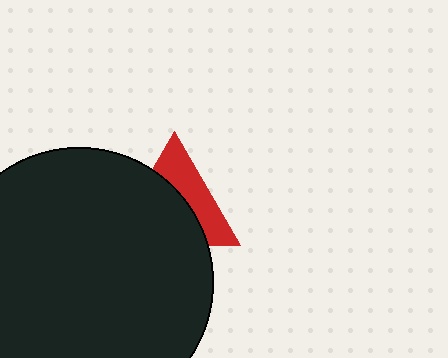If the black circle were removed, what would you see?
You would see the complete red triangle.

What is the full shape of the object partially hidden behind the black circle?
The partially hidden object is a red triangle.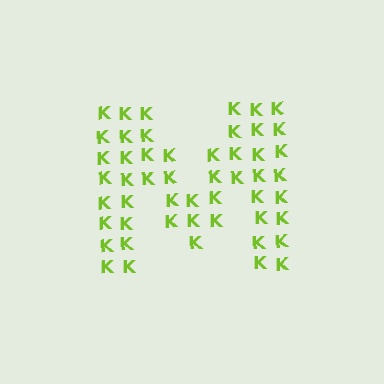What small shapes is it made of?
It is made of small letter K's.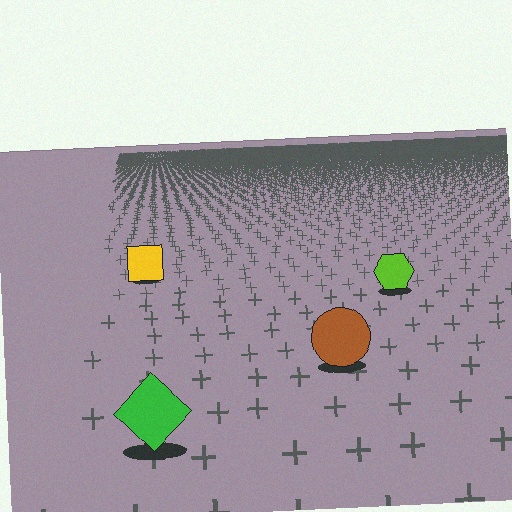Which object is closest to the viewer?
The green diamond is closest. The texture marks near it are larger and more spread out.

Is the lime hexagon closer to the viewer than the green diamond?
No. The green diamond is closer — you can tell from the texture gradient: the ground texture is coarser near it.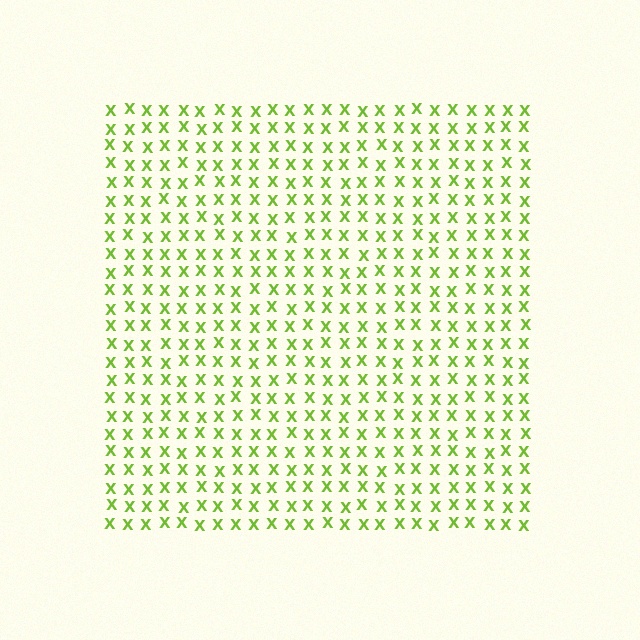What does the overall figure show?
The overall figure shows a square.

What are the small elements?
The small elements are letter X's.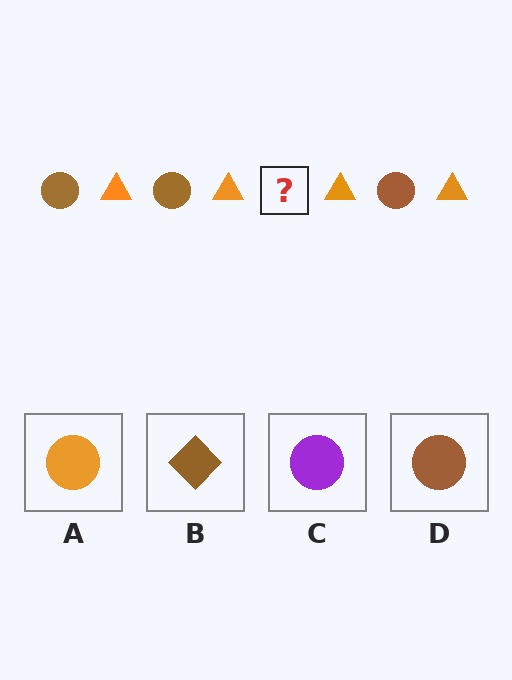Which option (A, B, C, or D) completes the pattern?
D.